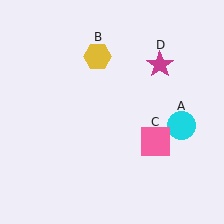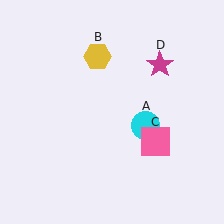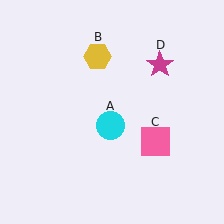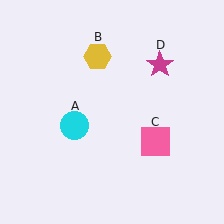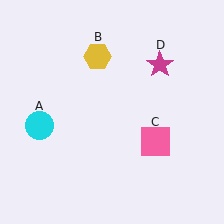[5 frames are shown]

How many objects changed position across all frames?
1 object changed position: cyan circle (object A).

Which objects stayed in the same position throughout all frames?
Yellow hexagon (object B) and pink square (object C) and magenta star (object D) remained stationary.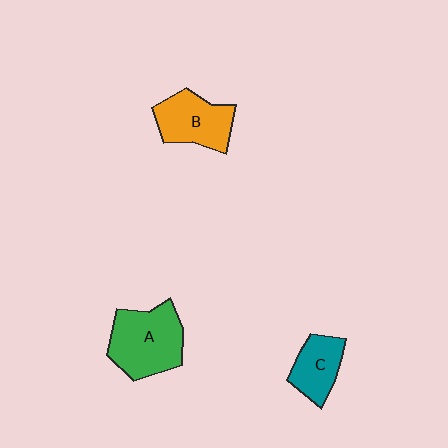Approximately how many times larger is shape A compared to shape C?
Approximately 1.7 times.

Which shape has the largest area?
Shape A (green).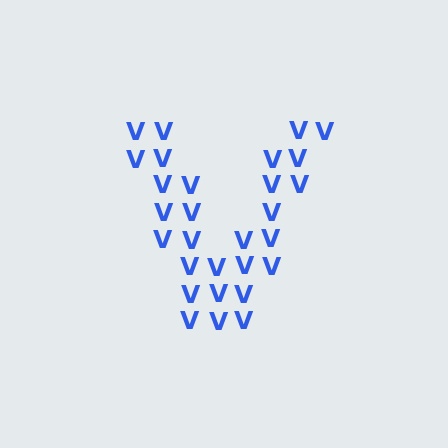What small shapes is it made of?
It is made of small letter V's.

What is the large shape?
The large shape is the letter V.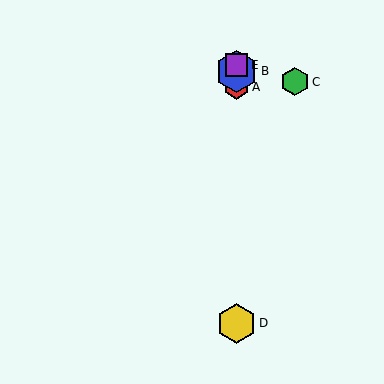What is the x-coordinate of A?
Object A is at x≈236.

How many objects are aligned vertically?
4 objects (A, B, D, E) are aligned vertically.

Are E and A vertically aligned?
Yes, both are at x≈236.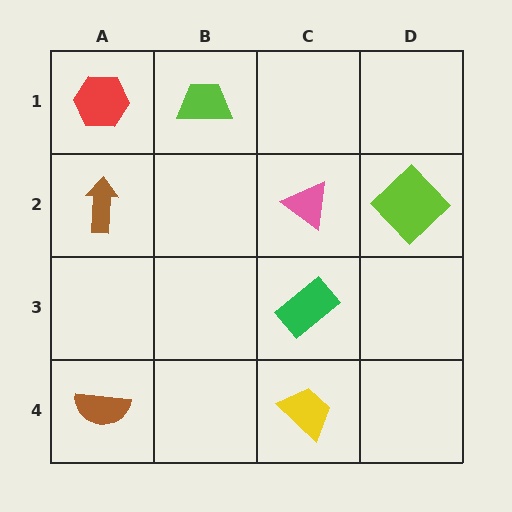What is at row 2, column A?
A brown arrow.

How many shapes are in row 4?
2 shapes.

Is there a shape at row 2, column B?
No, that cell is empty.